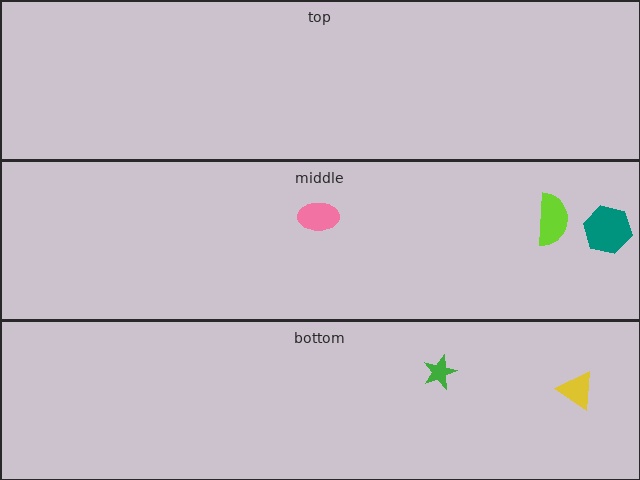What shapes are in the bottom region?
The green star, the yellow triangle.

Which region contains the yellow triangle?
The bottom region.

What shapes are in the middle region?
The pink ellipse, the lime semicircle, the teal hexagon.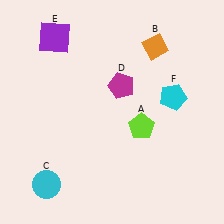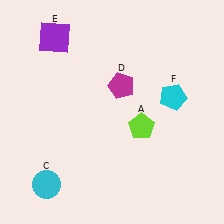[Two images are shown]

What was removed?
The orange diamond (B) was removed in Image 2.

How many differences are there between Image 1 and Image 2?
There is 1 difference between the two images.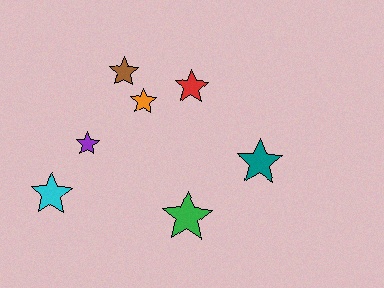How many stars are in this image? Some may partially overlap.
There are 7 stars.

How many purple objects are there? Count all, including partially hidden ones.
There is 1 purple object.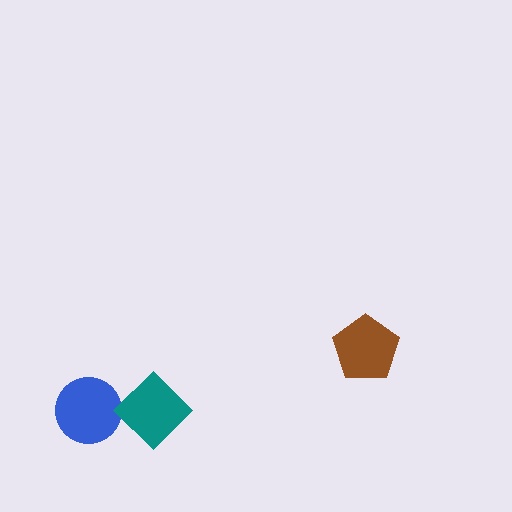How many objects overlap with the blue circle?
1 object overlaps with the blue circle.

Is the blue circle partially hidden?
Yes, it is partially covered by another shape.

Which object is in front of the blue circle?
The teal diamond is in front of the blue circle.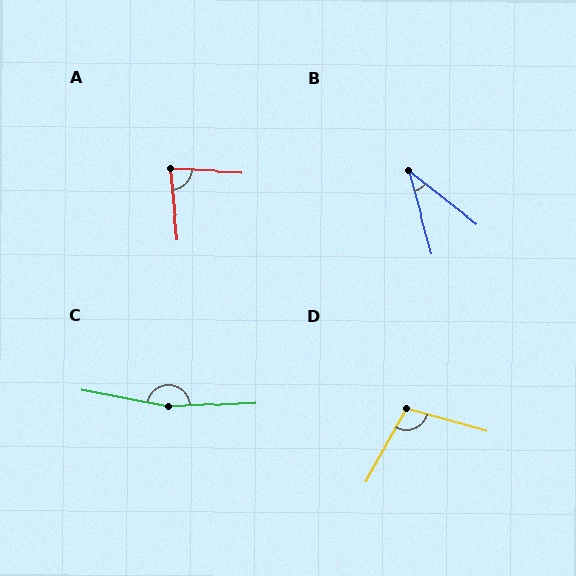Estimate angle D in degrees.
Approximately 104 degrees.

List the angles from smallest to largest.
B (36°), A (81°), D (104°), C (166°).